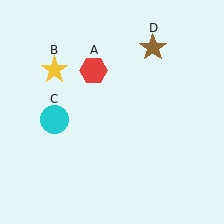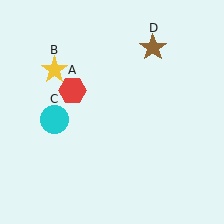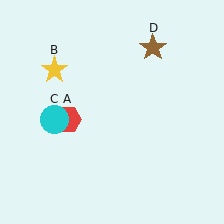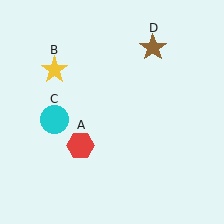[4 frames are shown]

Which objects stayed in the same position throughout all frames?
Yellow star (object B) and cyan circle (object C) and brown star (object D) remained stationary.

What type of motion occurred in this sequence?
The red hexagon (object A) rotated counterclockwise around the center of the scene.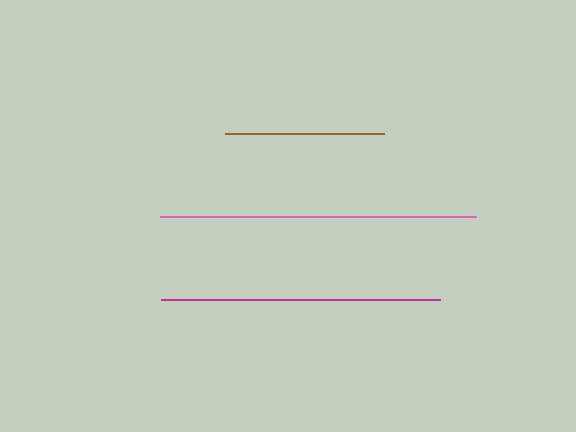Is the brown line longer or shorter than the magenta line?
The magenta line is longer than the brown line.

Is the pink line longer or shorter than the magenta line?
The pink line is longer than the magenta line.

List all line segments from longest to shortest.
From longest to shortest: pink, magenta, brown.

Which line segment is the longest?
The pink line is the longest at approximately 316 pixels.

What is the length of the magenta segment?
The magenta segment is approximately 279 pixels long.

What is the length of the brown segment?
The brown segment is approximately 159 pixels long.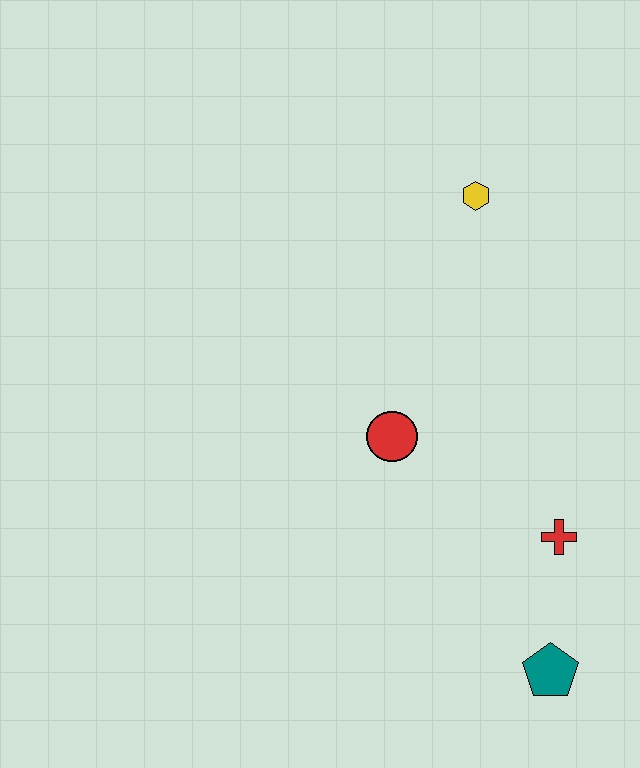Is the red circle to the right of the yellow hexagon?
No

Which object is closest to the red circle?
The red cross is closest to the red circle.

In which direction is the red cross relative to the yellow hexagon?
The red cross is below the yellow hexagon.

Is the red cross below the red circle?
Yes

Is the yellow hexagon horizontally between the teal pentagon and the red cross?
No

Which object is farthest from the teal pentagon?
The yellow hexagon is farthest from the teal pentagon.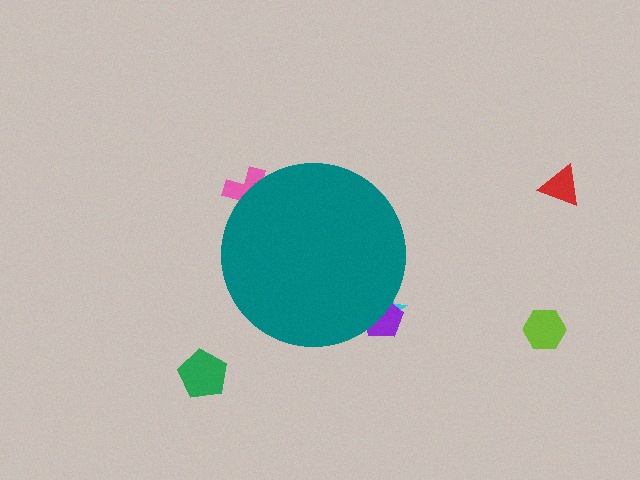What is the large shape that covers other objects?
A teal circle.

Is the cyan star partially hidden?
Yes, the cyan star is partially hidden behind the teal circle.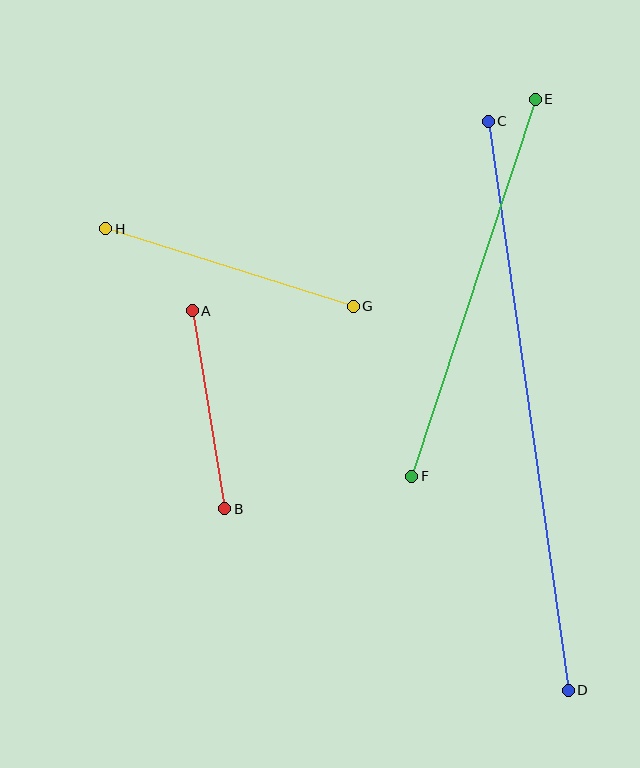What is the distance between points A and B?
The distance is approximately 201 pixels.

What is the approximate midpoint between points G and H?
The midpoint is at approximately (230, 268) pixels.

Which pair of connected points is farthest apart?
Points C and D are farthest apart.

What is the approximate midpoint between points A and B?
The midpoint is at approximately (208, 410) pixels.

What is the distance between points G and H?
The distance is approximately 259 pixels.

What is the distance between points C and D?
The distance is approximately 575 pixels.